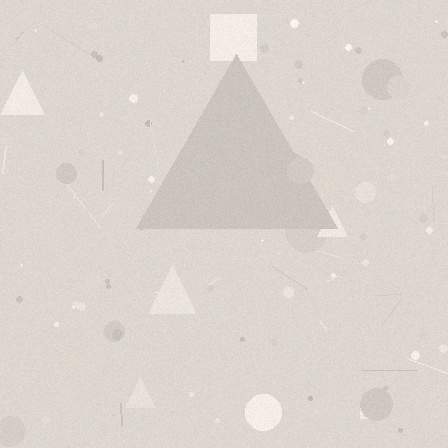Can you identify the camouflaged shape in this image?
The camouflaged shape is a triangle.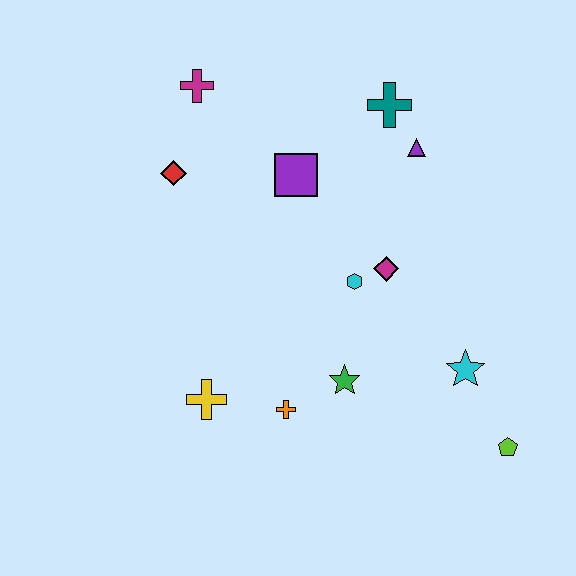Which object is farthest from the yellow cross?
The teal cross is farthest from the yellow cross.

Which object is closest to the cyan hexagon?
The magenta diamond is closest to the cyan hexagon.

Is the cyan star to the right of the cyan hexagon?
Yes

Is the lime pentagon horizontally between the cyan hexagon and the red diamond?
No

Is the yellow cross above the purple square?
No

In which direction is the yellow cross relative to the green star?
The yellow cross is to the left of the green star.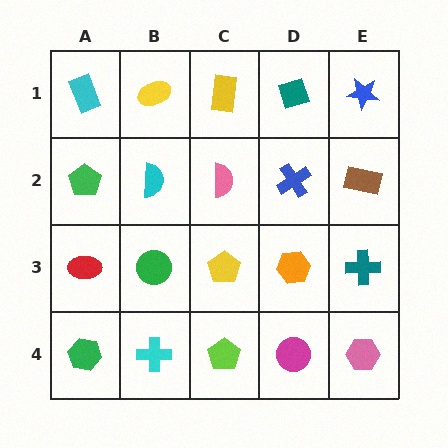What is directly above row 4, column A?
A red ellipse.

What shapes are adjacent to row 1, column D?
A blue cross (row 2, column D), a yellow rectangle (row 1, column C), a blue star (row 1, column E).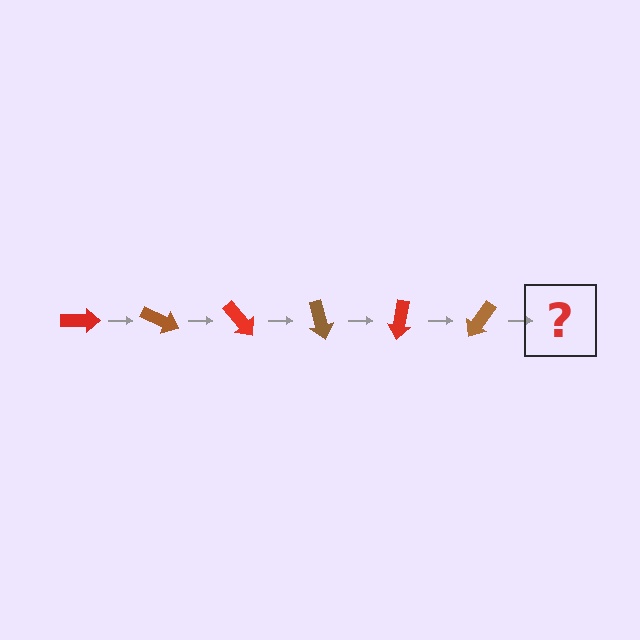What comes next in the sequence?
The next element should be a red arrow, rotated 150 degrees from the start.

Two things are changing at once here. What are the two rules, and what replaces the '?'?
The two rules are that it rotates 25 degrees each step and the color cycles through red and brown. The '?' should be a red arrow, rotated 150 degrees from the start.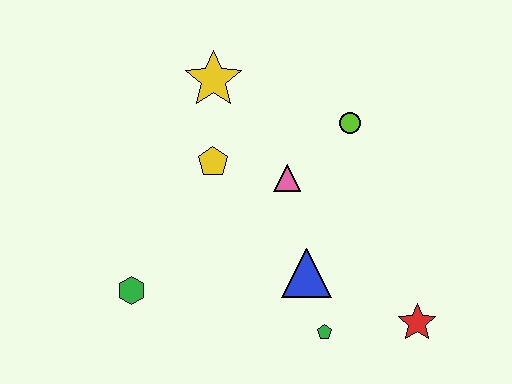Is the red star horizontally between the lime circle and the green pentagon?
No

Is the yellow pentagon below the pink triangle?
No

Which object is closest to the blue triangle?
The green pentagon is closest to the blue triangle.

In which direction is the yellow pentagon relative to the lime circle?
The yellow pentagon is to the left of the lime circle.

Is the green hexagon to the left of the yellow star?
Yes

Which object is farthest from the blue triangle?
The yellow star is farthest from the blue triangle.